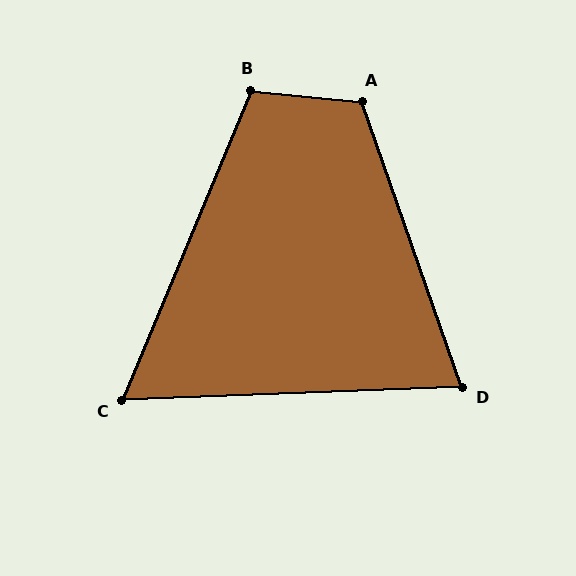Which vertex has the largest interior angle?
A, at approximately 115 degrees.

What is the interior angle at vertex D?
Approximately 73 degrees (acute).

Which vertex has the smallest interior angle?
C, at approximately 65 degrees.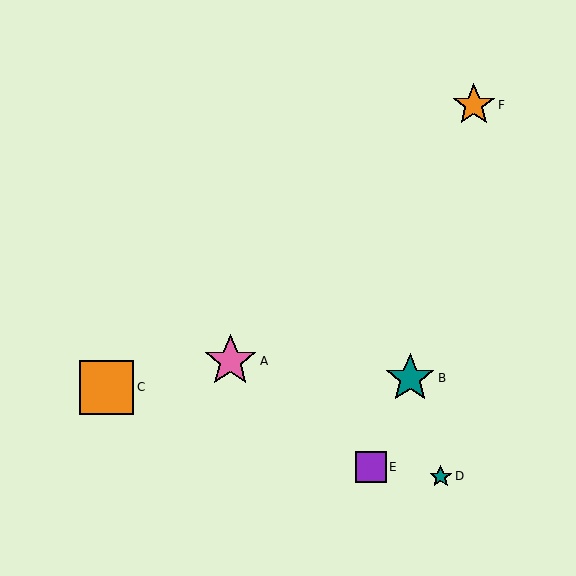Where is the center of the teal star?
The center of the teal star is at (441, 476).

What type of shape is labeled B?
Shape B is a teal star.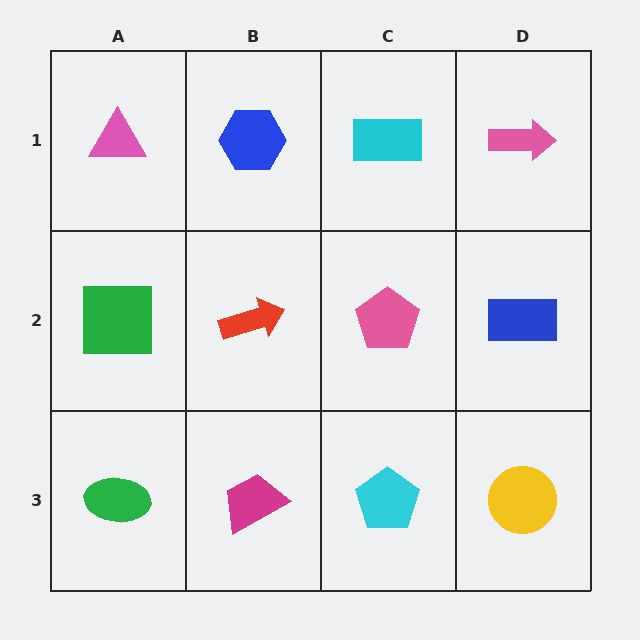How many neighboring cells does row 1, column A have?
2.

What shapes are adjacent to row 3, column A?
A green square (row 2, column A), a magenta trapezoid (row 3, column B).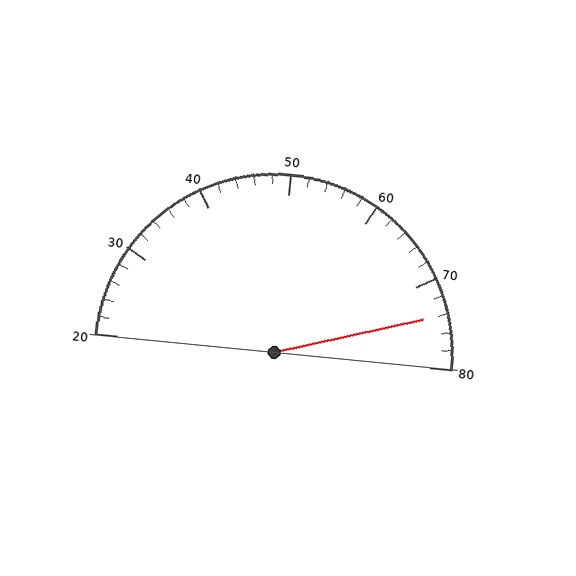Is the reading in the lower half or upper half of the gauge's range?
The reading is in the upper half of the range (20 to 80).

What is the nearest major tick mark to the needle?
The nearest major tick mark is 70.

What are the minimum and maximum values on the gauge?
The gauge ranges from 20 to 80.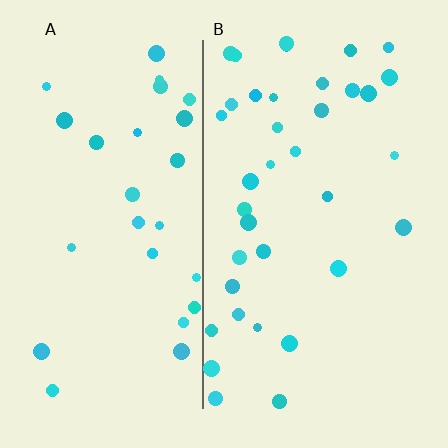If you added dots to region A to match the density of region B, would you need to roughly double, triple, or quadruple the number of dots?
Approximately double.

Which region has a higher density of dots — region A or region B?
B (the right).